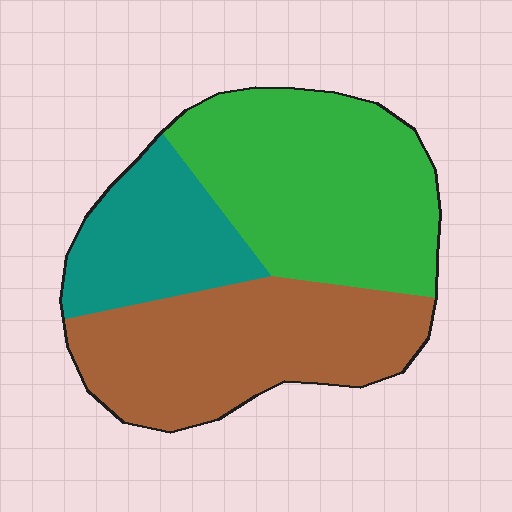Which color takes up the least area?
Teal, at roughly 20%.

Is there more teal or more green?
Green.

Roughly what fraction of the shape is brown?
Brown covers 38% of the shape.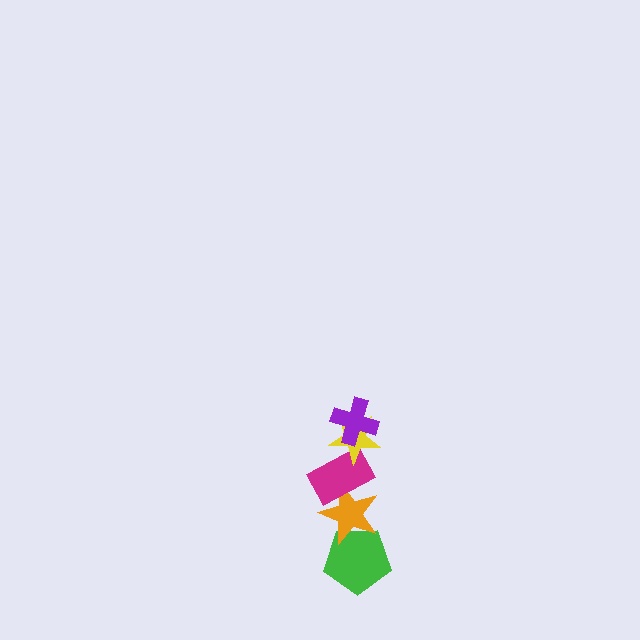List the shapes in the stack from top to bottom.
From top to bottom: the purple cross, the yellow star, the magenta rectangle, the orange star, the green pentagon.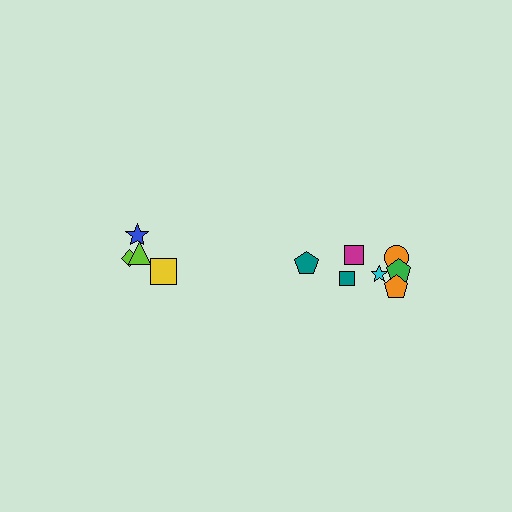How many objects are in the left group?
There are 4 objects.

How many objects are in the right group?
There are 7 objects.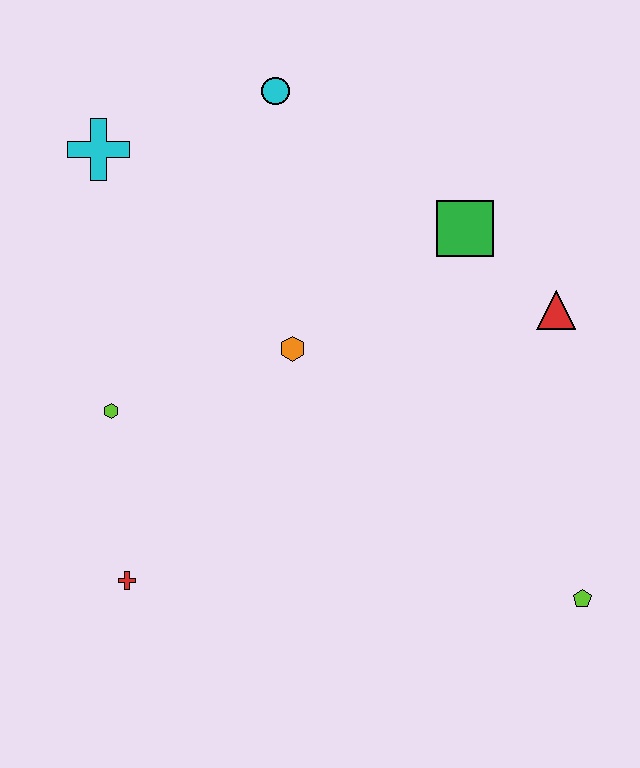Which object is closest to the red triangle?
The green square is closest to the red triangle.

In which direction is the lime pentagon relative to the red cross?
The lime pentagon is to the right of the red cross.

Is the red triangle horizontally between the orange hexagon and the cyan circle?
No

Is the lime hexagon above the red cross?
Yes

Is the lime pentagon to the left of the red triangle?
No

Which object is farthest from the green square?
The red cross is farthest from the green square.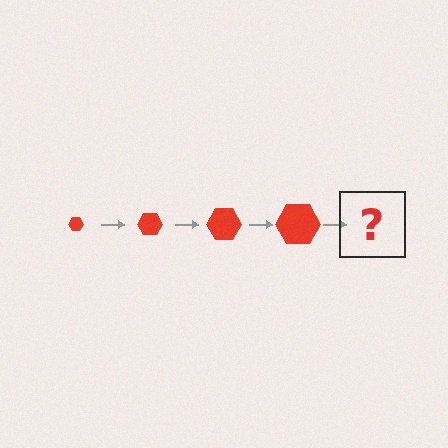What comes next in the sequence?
The next element should be a red hexagon, larger than the previous one.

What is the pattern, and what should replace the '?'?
The pattern is that the hexagon gets progressively larger each step. The '?' should be a red hexagon, larger than the previous one.